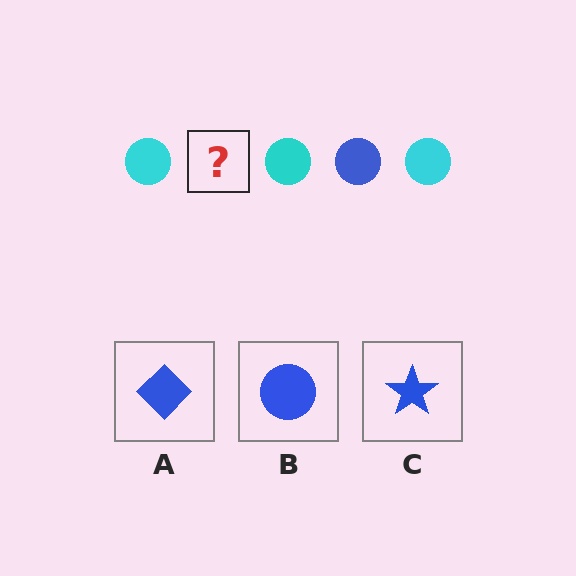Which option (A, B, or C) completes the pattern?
B.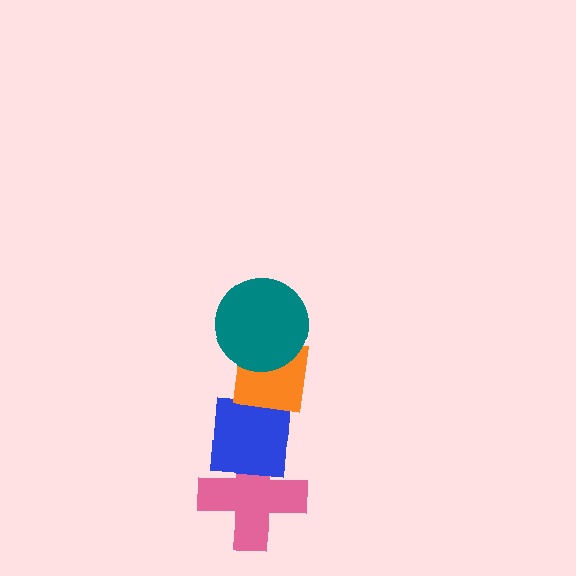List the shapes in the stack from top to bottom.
From top to bottom: the teal circle, the orange square, the blue square, the pink cross.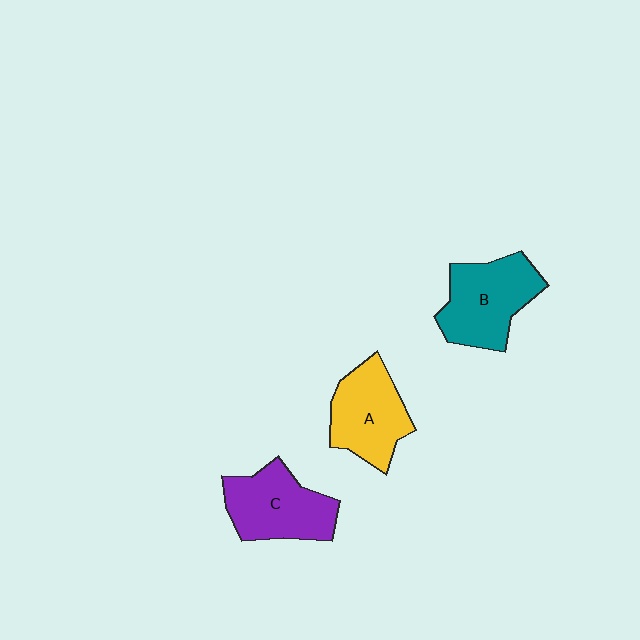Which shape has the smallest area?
Shape A (yellow).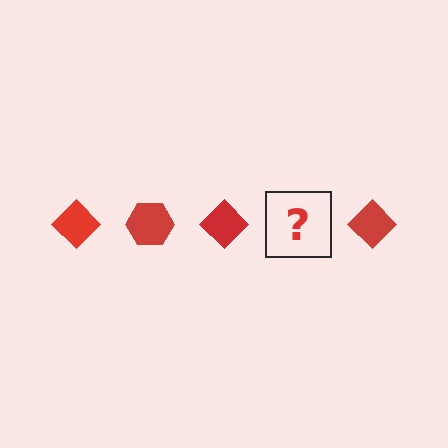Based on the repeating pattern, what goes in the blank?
The blank should be a red hexagon.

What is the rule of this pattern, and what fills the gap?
The rule is that the pattern cycles through diamond, hexagon shapes in red. The gap should be filled with a red hexagon.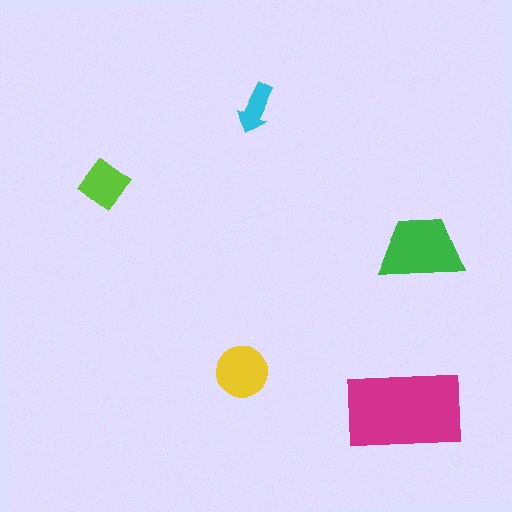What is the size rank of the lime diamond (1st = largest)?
4th.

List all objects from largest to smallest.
The magenta rectangle, the green trapezoid, the yellow circle, the lime diamond, the cyan arrow.